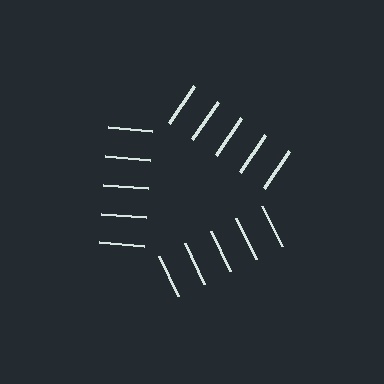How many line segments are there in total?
15 — 5 along each of the 3 edges.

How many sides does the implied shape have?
3 sides — the line-ends trace a triangle.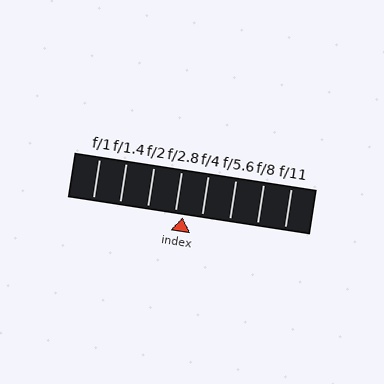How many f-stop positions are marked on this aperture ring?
There are 8 f-stop positions marked.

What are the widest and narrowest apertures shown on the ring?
The widest aperture shown is f/1 and the narrowest is f/11.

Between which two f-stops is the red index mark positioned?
The index mark is between f/2.8 and f/4.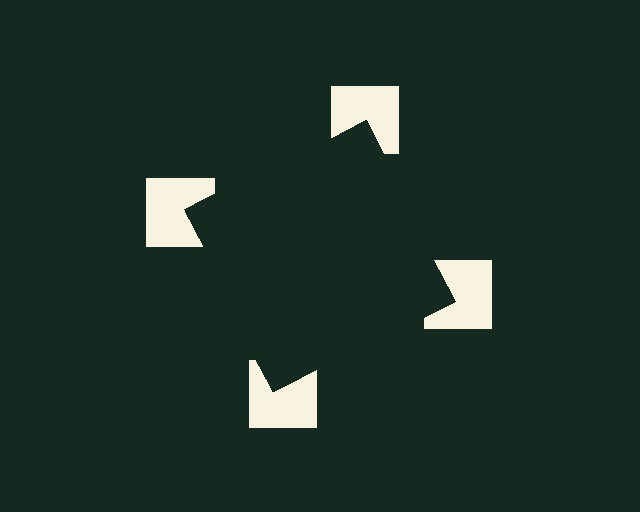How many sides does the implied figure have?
4 sides.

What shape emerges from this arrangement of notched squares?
An illusory square — its edges are inferred from the aligned wedge cuts in the notched squares, not physically drawn.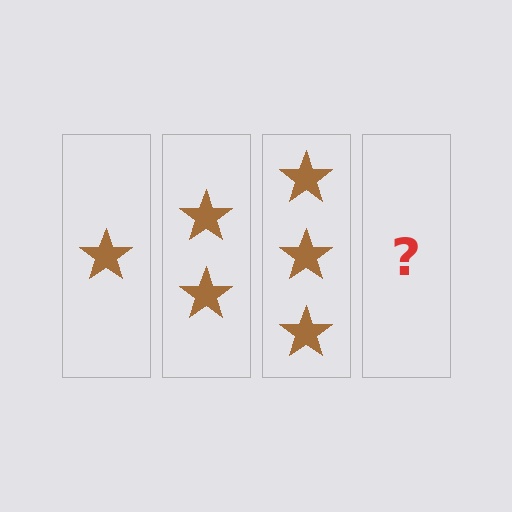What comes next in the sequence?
The next element should be 4 stars.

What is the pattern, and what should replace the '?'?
The pattern is that each step adds one more star. The '?' should be 4 stars.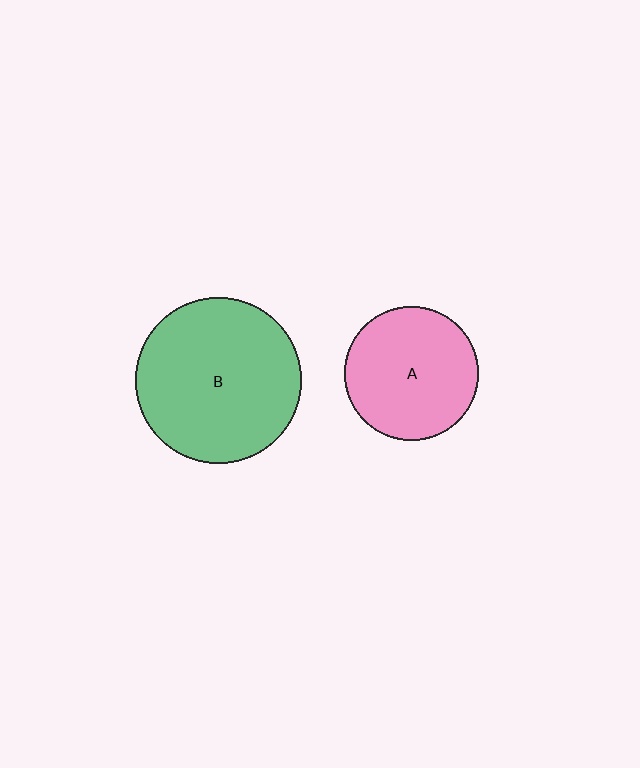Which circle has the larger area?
Circle B (green).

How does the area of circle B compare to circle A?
Approximately 1.6 times.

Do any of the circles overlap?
No, none of the circles overlap.